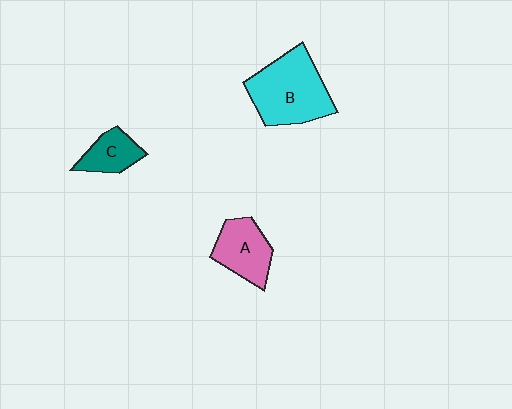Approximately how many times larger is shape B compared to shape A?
Approximately 1.6 times.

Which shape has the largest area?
Shape B (cyan).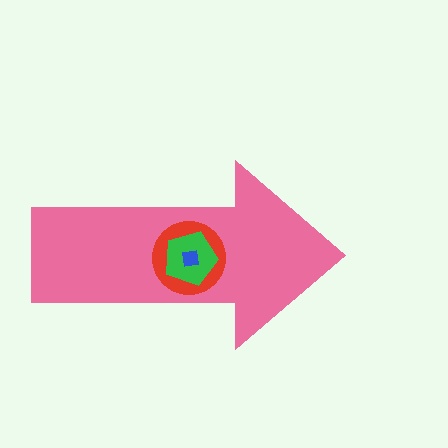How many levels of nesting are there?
4.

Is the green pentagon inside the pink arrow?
Yes.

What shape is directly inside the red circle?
The green pentagon.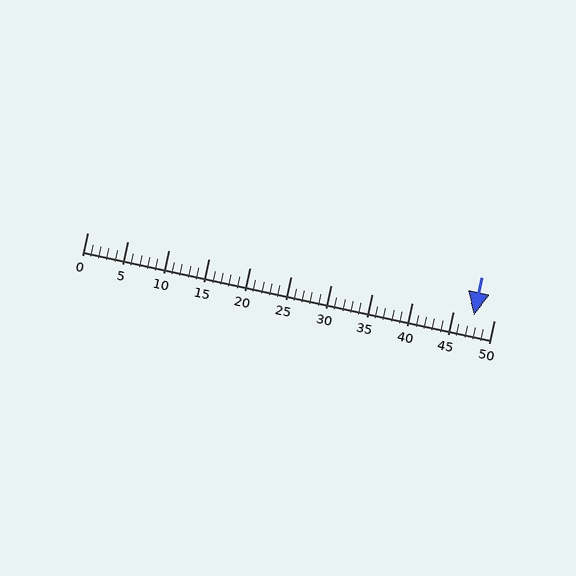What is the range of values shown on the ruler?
The ruler shows values from 0 to 50.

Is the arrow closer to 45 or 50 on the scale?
The arrow is closer to 50.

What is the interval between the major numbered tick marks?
The major tick marks are spaced 5 units apart.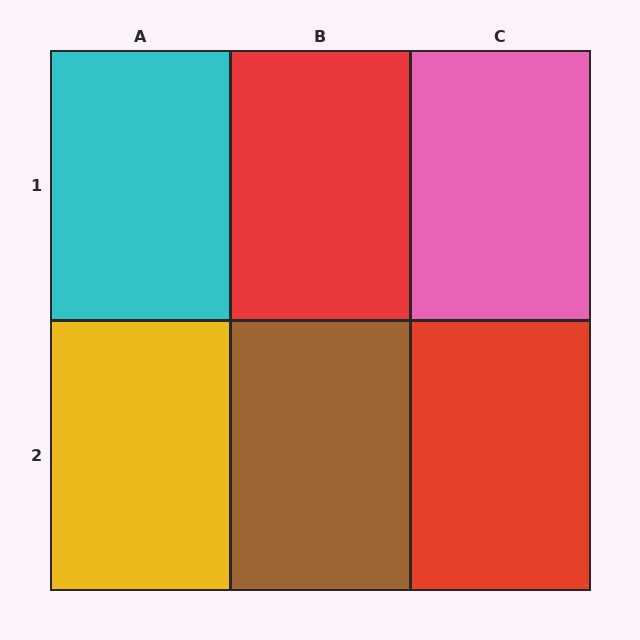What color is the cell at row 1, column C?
Pink.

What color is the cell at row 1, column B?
Red.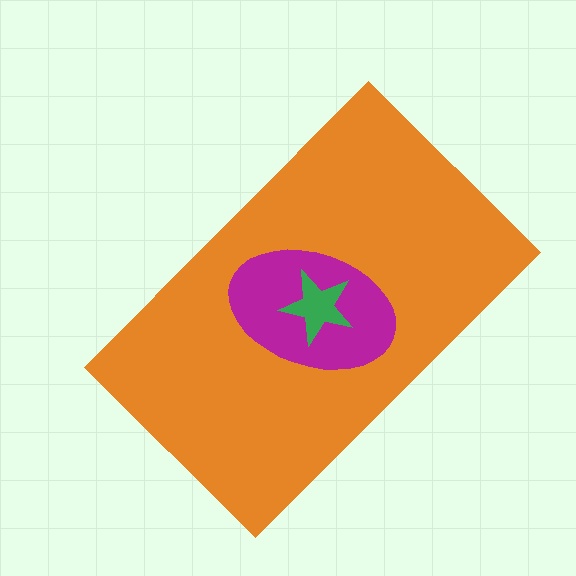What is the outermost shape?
The orange rectangle.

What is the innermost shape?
The green star.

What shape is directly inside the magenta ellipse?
The green star.